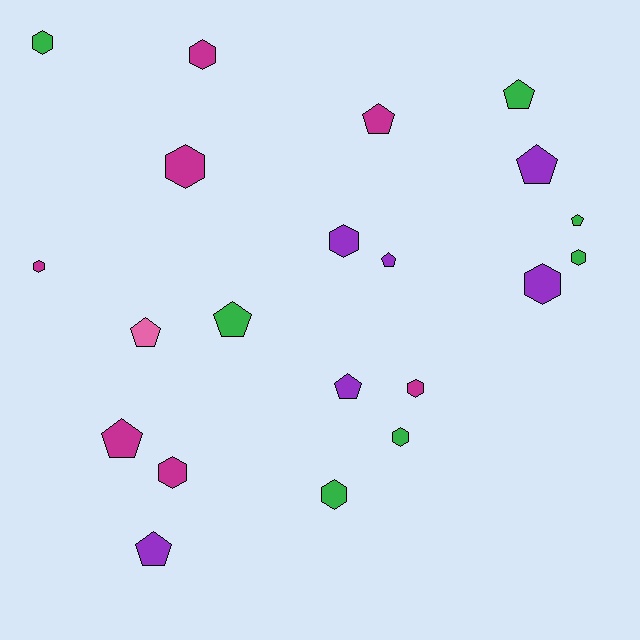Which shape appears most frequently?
Hexagon, with 11 objects.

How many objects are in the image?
There are 21 objects.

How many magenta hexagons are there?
There are 5 magenta hexagons.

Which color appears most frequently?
Magenta, with 7 objects.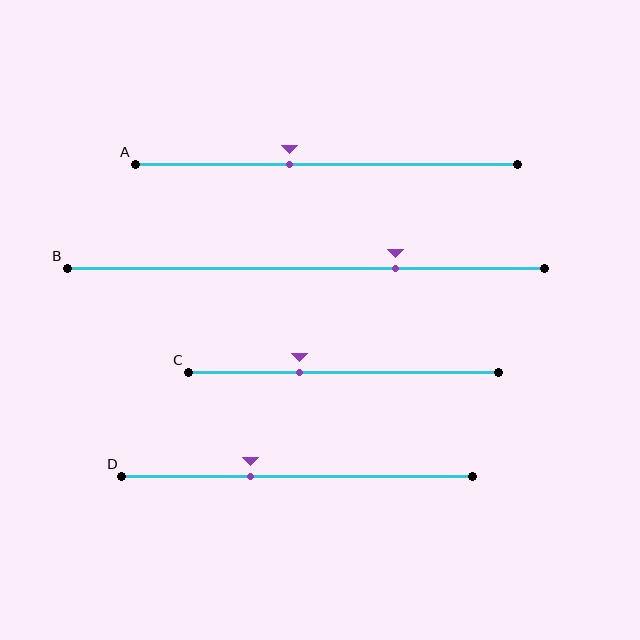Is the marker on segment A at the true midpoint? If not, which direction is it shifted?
No, the marker on segment A is shifted to the left by about 9% of the segment length.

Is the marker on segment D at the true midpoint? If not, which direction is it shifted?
No, the marker on segment D is shifted to the left by about 13% of the segment length.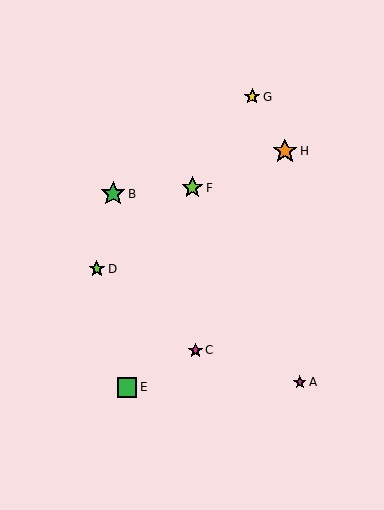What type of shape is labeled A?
Shape A is a magenta star.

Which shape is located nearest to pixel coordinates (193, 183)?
The lime star (labeled F) at (192, 188) is nearest to that location.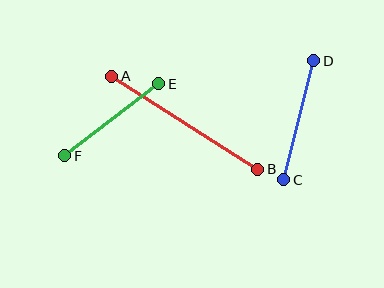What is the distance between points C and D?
The distance is approximately 123 pixels.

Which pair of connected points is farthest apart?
Points A and B are farthest apart.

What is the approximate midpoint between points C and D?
The midpoint is at approximately (299, 120) pixels.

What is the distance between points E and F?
The distance is approximately 118 pixels.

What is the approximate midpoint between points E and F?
The midpoint is at approximately (112, 120) pixels.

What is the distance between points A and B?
The distance is approximately 173 pixels.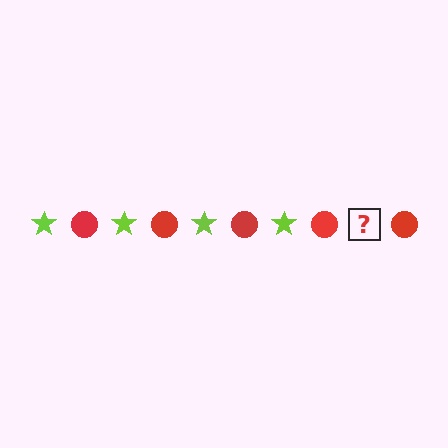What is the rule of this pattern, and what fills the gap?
The rule is that the pattern alternates between lime star and red circle. The gap should be filled with a lime star.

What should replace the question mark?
The question mark should be replaced with a lime star.